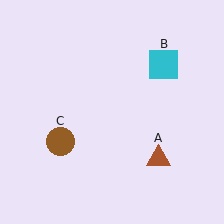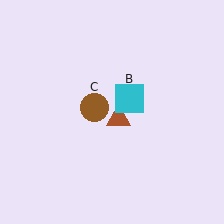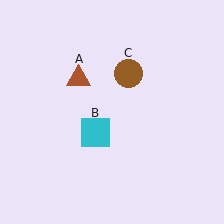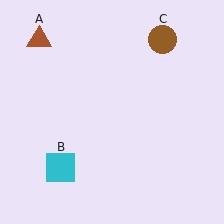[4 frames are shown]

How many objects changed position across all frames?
3 objects changed position: brown triangle (object A), cyan square (object B), brown circle (object C).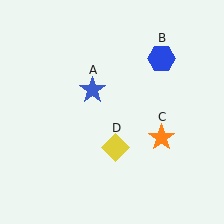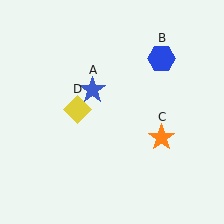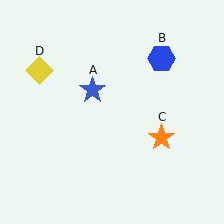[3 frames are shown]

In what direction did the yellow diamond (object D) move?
The yellow diamond (object D) moved up and to the left.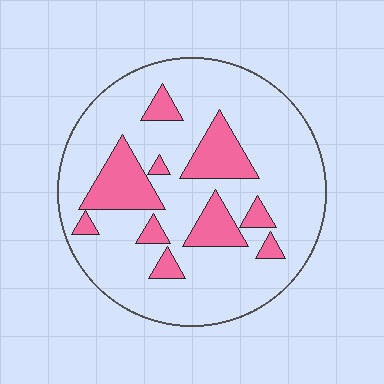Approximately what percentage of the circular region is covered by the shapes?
Approximately 20%.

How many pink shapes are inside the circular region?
10.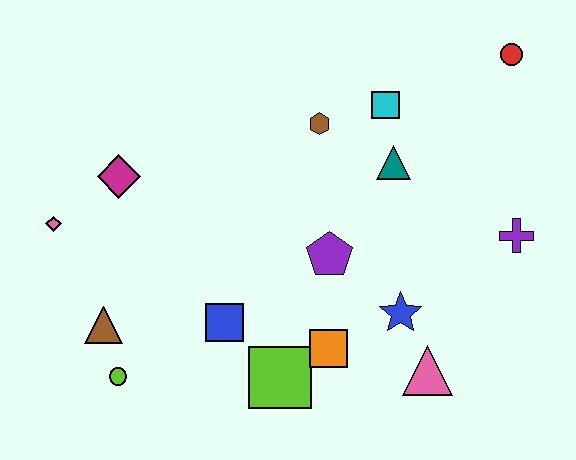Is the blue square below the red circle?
Yes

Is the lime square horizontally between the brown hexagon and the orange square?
No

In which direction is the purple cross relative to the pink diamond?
The purple cross is to the right of the pink diamond.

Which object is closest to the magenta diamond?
The pink diamond is closest to the magenta diamond.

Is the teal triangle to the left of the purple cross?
Yes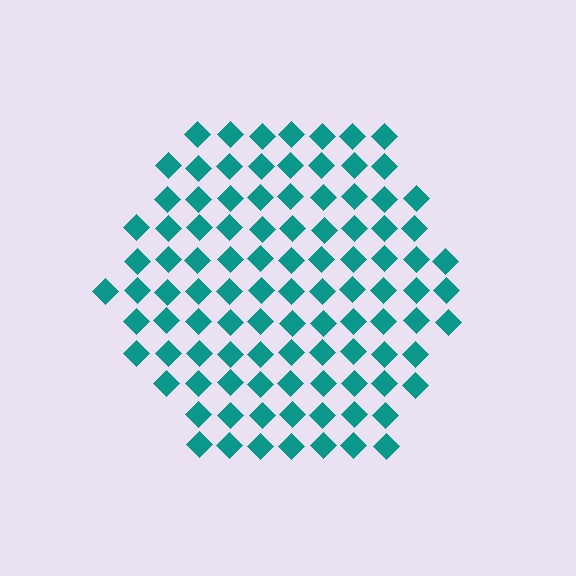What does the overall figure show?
The overall figure shows a hexagon.